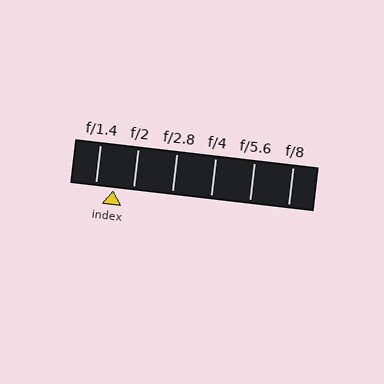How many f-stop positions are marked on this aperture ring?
There are 6 f-stop positions marked.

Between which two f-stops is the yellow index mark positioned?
The index mark is between f/1.4 and f/2.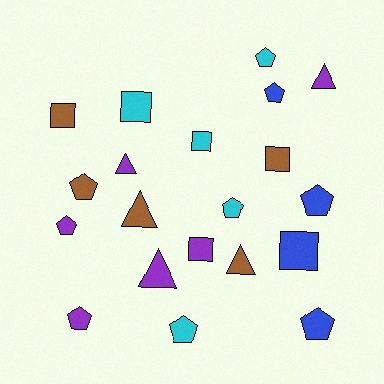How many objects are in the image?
There are 20 objects.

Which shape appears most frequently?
Pentagon, with 9 objects.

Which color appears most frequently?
Purple, with 6 objects.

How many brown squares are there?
There are 2 brown squares.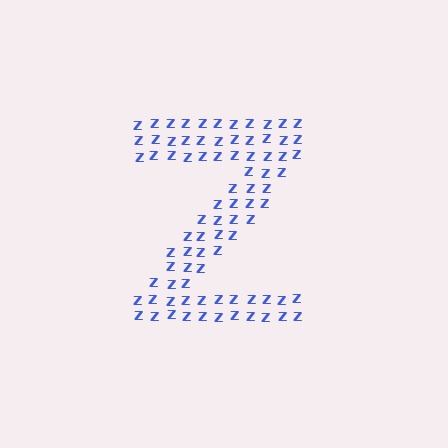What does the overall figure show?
The overall figure shows the letter Z.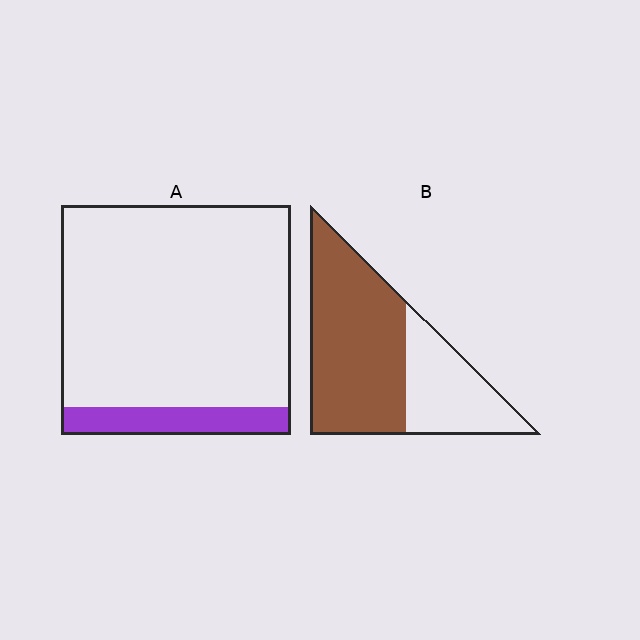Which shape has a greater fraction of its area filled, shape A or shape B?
Shape B.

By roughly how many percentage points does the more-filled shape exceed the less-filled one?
By roughly 55 percentage points (B over A).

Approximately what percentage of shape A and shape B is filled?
A is approximately 10% and B is approximately 65%.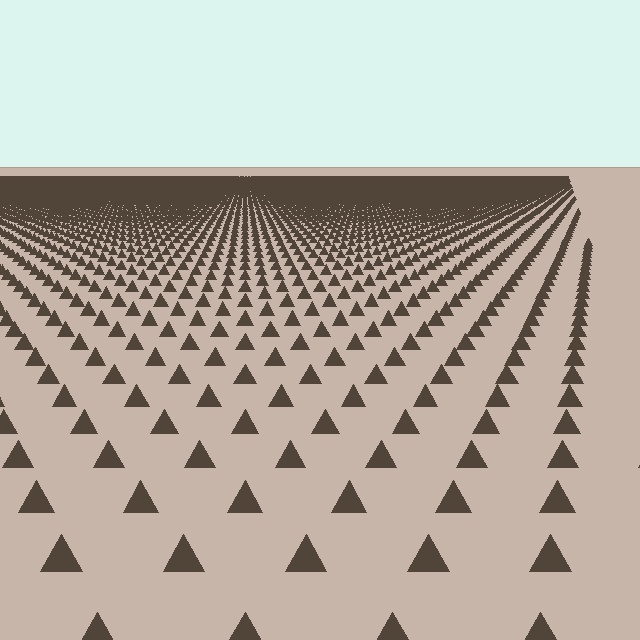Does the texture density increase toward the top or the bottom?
Density increases toward the top.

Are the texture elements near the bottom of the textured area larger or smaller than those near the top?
Larger. Near the bottom, elements are closer to the viewer and appear at a bigger on-screen size.